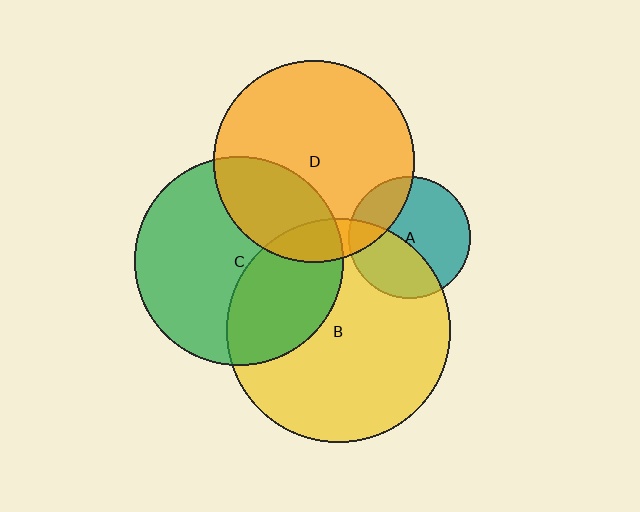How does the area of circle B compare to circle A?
Approximately 3.4 times.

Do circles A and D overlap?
Yes.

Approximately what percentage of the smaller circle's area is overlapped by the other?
Approximately 25%.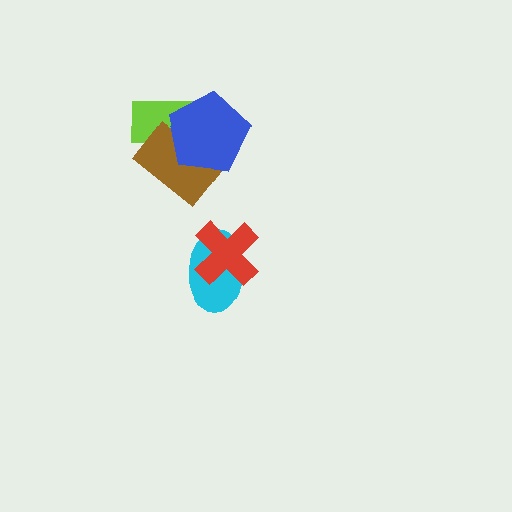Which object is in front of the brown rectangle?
The blue pentagon is in front of the brown rectangle.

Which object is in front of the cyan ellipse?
The red cross is in front of the cyan ellipse.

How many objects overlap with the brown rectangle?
2 objects overlap with the brown rectangle.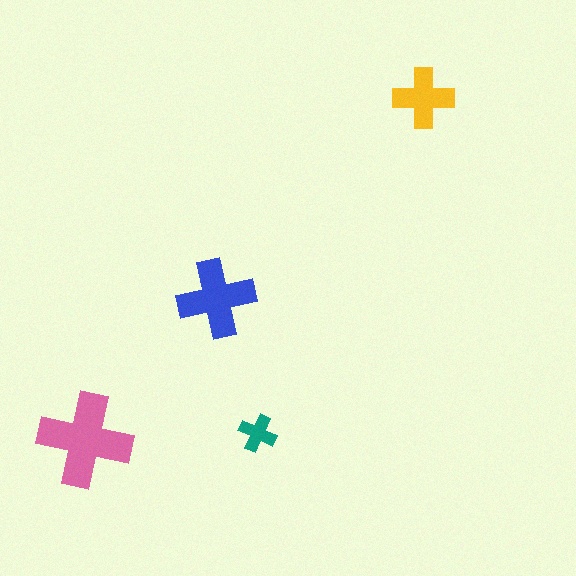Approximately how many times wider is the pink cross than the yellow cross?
About 1.5 times wider.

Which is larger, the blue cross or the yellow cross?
The blue one.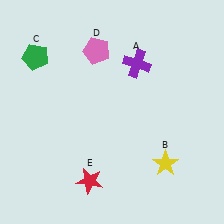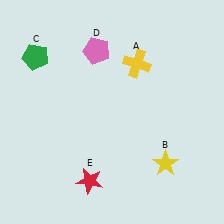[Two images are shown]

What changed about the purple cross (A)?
In Image 1, A is purple. In Image 2, it changed to yellow.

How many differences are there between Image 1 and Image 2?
There is 1 difference between the two images.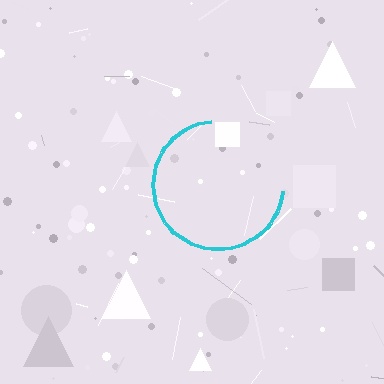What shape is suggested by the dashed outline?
The dashed outline suggests a circle.